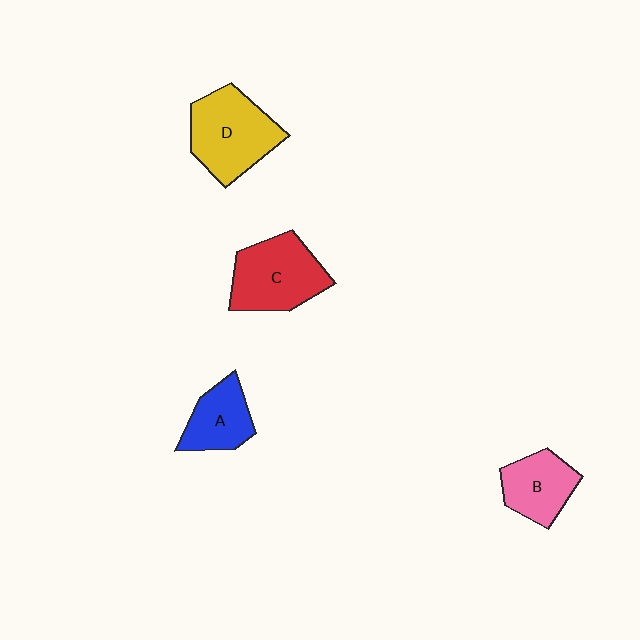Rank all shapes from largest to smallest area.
From largest to smallest: D (yellow), C (red), B (pink), A (blue).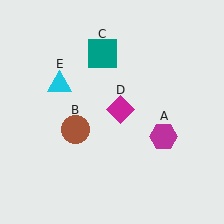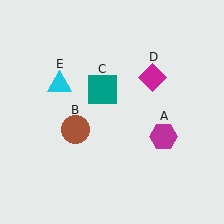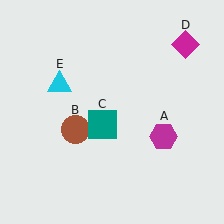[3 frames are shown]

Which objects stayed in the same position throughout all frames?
Magenta hexagon (object A) and brown circle (object B) and cyan triangle (object E) remained stationary.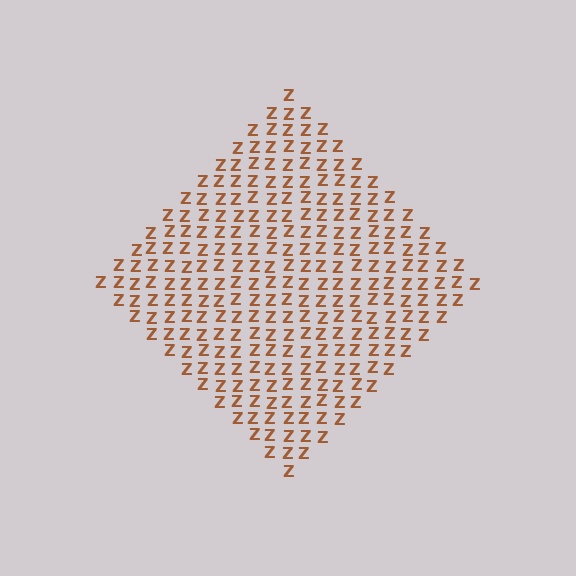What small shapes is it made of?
It is made of small letter Z's.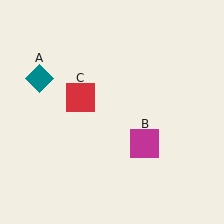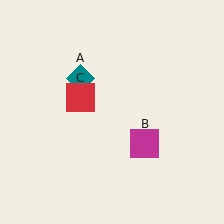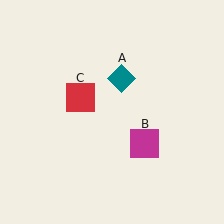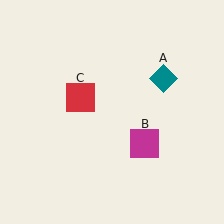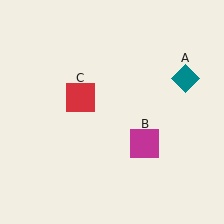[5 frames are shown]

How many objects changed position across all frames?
1 object changed position: teal diamond (object A).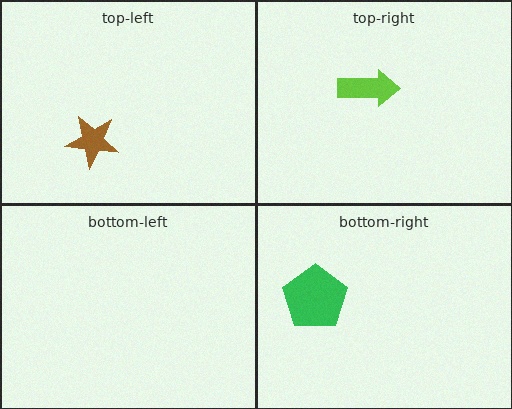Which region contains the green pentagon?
The bottom-right region.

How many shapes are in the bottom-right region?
1.